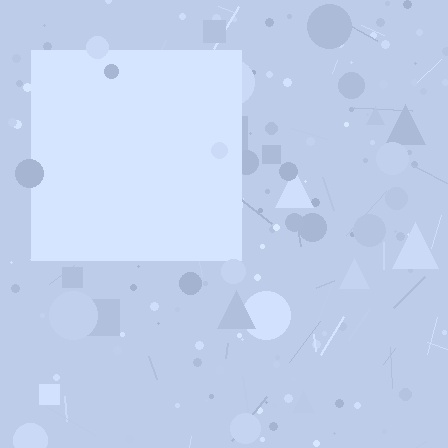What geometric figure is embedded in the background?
A square is embedded in the background.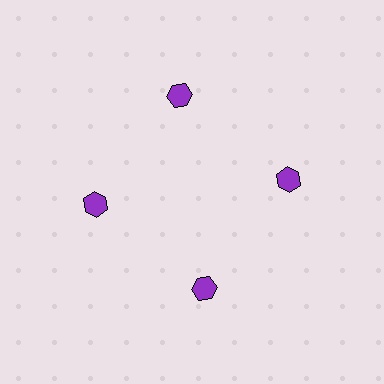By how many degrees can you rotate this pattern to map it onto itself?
The pattern maps onto itself every 90 degrees of rotation.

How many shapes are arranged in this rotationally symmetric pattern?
There are 4 shapes, arranged in 4 groups of 1.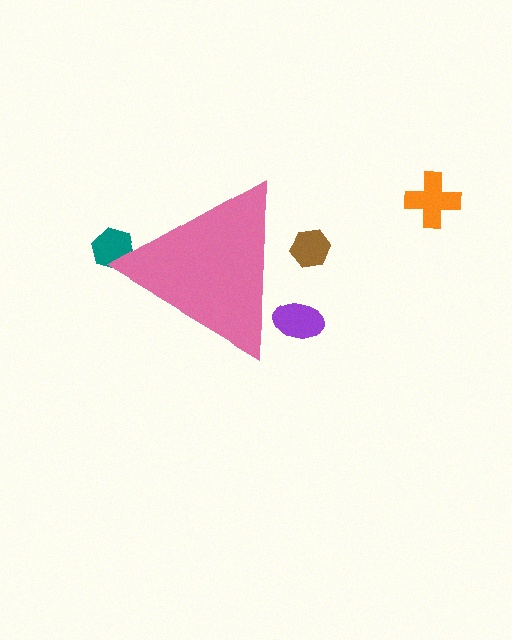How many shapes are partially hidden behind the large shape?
3 shapes are partially hidden.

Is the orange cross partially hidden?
No, the orange cross is fully visible.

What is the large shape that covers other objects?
A pink triangle.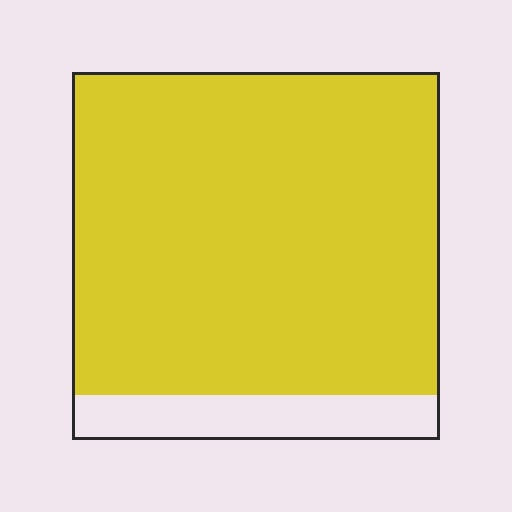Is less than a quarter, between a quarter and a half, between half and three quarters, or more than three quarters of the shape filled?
More than three quarters.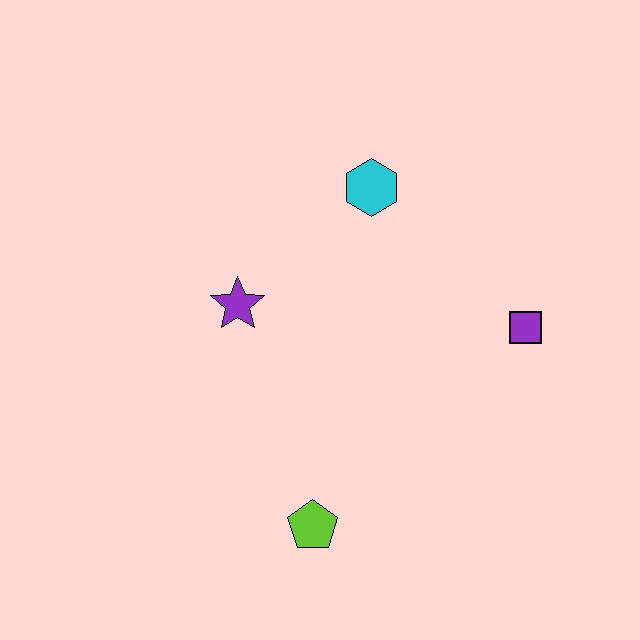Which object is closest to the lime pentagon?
The purple star is closest to the lime pentagon.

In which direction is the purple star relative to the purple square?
The purple star is to the left of the purple square.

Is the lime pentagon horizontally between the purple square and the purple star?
Yes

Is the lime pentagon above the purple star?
No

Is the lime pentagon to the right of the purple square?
No